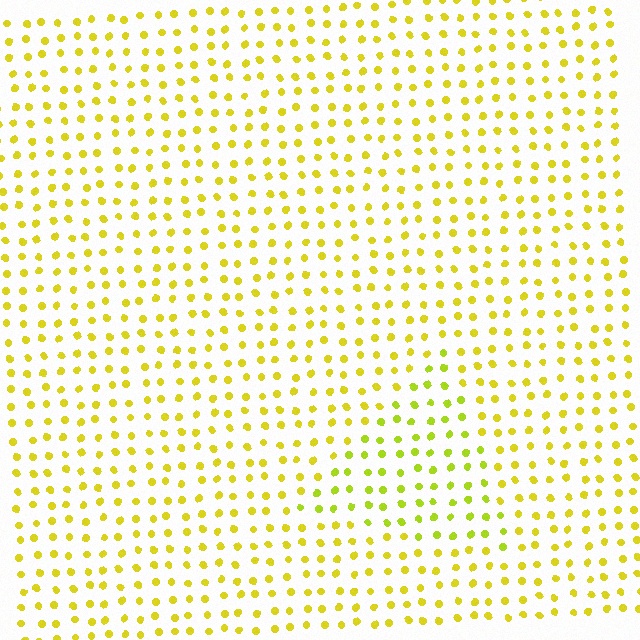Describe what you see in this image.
The image is filled with small yellow elements in a uniform arrangement. A triangle-shaped region is visible where the elements are tinted to a slightly different hue, forming a subtle color boundary.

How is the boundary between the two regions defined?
The boundary is defined purely by a slight shift in hue (about 19 degrees). Spacing, size, and orientation are identical on both sides.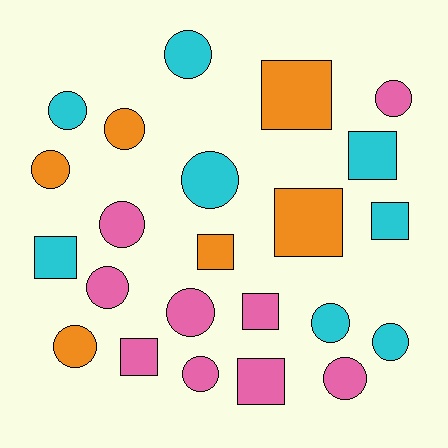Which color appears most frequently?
Pink, with 9 objects.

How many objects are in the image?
There are 23 objects.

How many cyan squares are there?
There are 3 cyan squares.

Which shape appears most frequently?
Circle, with 14 objects.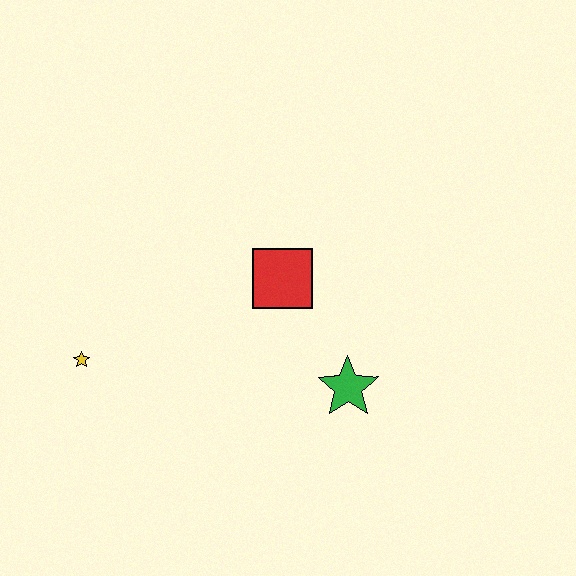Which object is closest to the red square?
The green star is closest to the red square.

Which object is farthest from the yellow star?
The green star is farthest from the yellow star.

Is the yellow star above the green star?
Yes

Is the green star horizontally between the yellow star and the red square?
No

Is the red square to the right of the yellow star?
Yes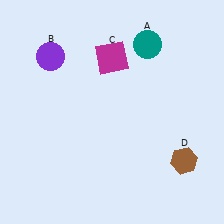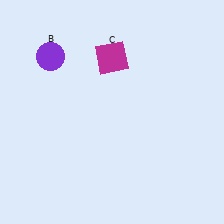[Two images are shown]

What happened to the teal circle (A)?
The teal circle (A) was removed in Image 2. It was in the top-right area of Image 1.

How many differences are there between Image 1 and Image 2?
There are 2 differences between the two images.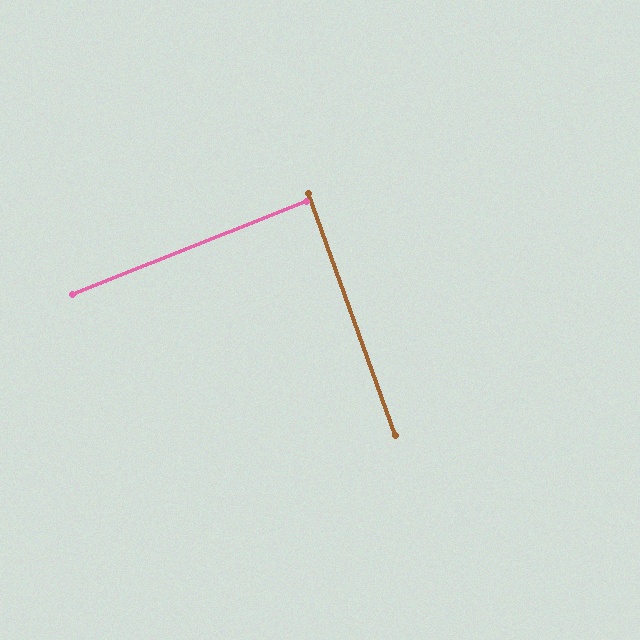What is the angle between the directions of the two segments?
Approximately 88 degrees.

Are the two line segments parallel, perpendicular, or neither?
Perpendicular — they meet at approximately 88°.